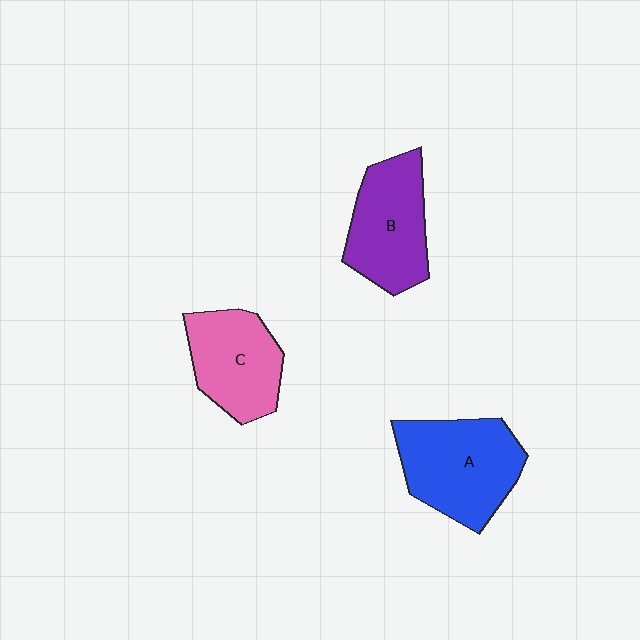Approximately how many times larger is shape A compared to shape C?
Approximately 1.3 times.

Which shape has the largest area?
Shape A (blue).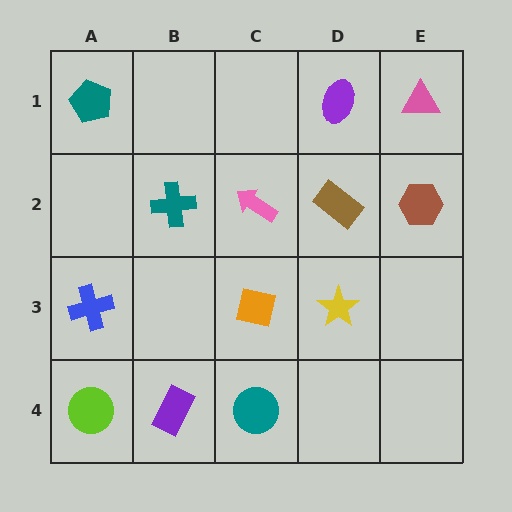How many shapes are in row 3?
3 shapes.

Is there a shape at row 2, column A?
No, that cell is empty.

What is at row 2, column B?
A teal cross.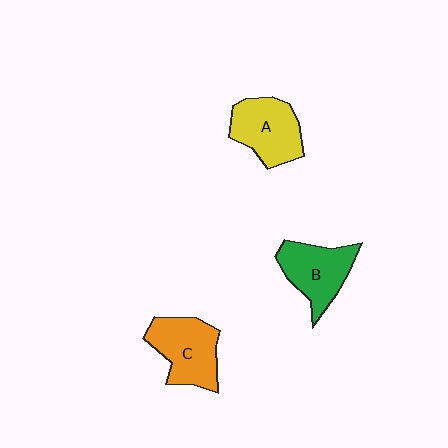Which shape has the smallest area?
Shape B (green).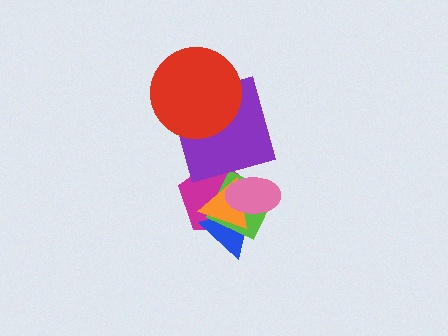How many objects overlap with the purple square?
2 objects overlap with the purple square.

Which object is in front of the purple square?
The red circle is in front of the purple square.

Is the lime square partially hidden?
Yes, it is partially covered by another shape.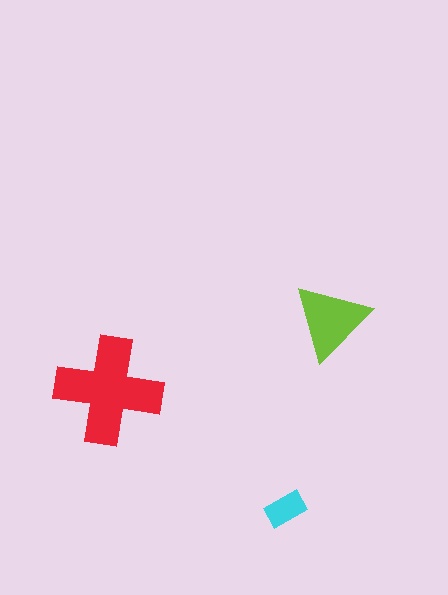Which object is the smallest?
The cyan rectangle.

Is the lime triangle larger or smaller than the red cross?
Smaller.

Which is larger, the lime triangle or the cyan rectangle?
The lime triangle.